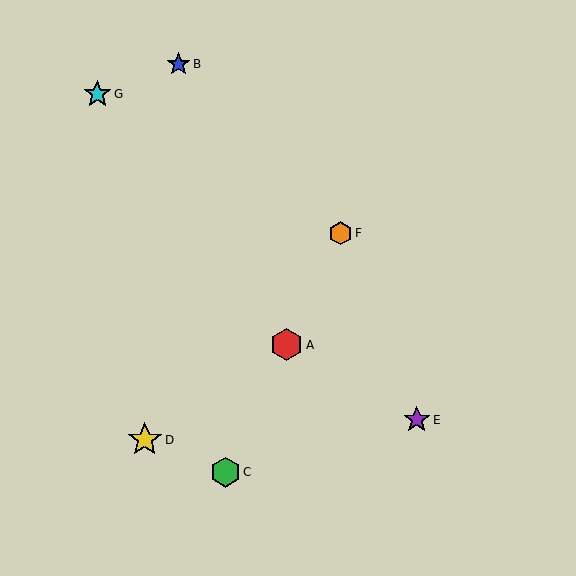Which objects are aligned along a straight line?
Objects A, C, F are aligned along a straight line.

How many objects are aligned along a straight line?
3 objects (A, C, F) are aligned along a straight line.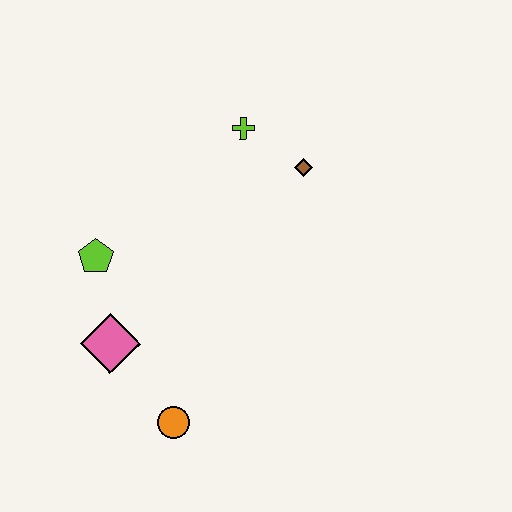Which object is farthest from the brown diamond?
The orange circle is farthest from the brown diamond.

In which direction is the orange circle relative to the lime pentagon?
The orange circle is below the lime pentagon.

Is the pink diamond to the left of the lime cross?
Yes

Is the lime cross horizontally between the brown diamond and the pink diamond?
Yes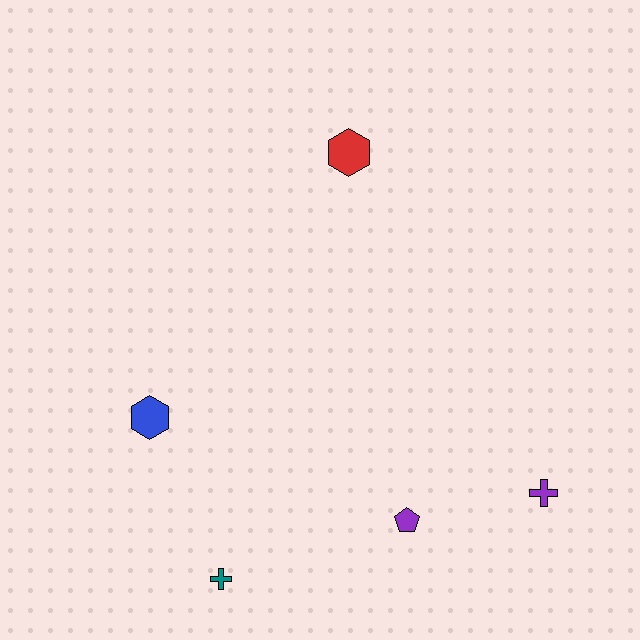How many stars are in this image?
There are no stars.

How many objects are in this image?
There are 5 objects.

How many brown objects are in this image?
There are no brown objects.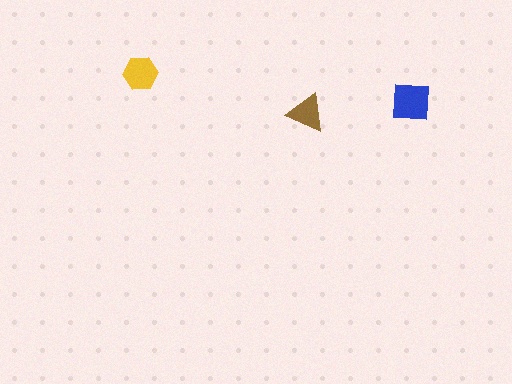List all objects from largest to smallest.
The blue square, the yellow hexagon, the brown triangle.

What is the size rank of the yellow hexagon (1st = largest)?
2nd.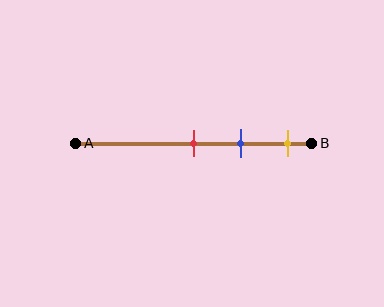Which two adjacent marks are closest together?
The red and blue marks are the closest adjacent pair.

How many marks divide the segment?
There are 3 marks dividing the segment.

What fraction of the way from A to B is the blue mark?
The blue mark is approximately 70% (0.7) of the way from A to B.